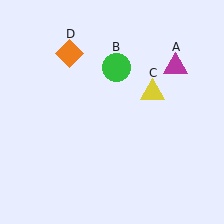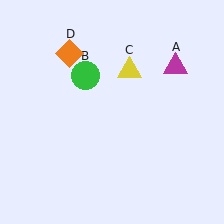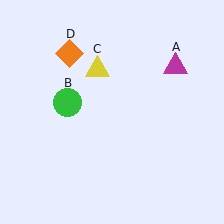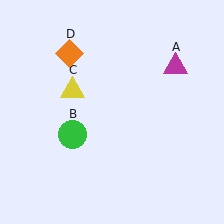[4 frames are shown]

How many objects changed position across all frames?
2 objects changed position: green circle (object B), yellow triangle (object C).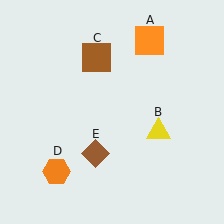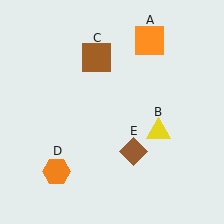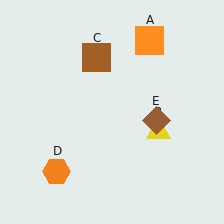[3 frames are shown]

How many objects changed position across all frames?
1 object changed position: brown diamond (object E).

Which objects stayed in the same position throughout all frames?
Orange square (object A) and yellow triangle (object B) and brown square (object C) and orange hexagon (object D) remained stationary.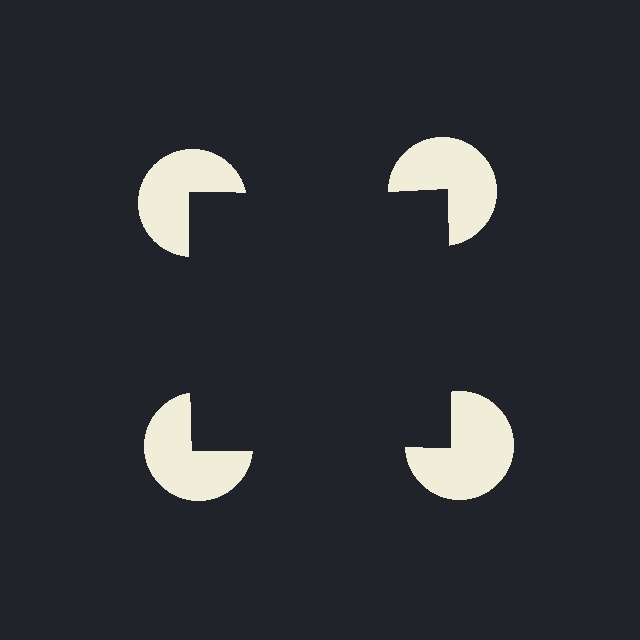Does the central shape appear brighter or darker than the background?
It typically appears slightly darker than the background, even though no actual brightness change is drawn.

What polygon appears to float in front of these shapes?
An illusory square — its edges are inferred from the aligned wedge cuts in the pac-man discs, not physically drawn.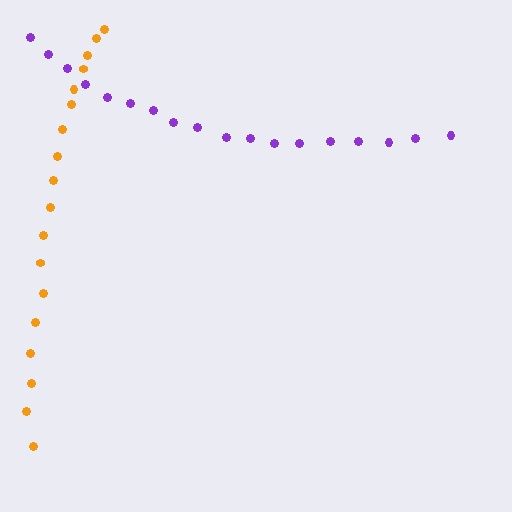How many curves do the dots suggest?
There are 2 distinct paths.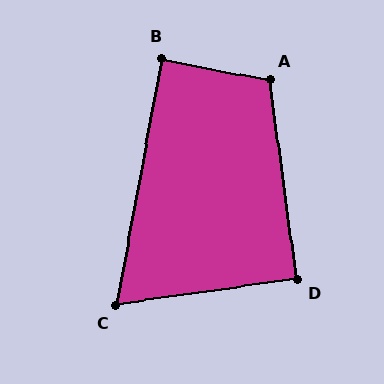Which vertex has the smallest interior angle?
C, at approximately 71 degrees.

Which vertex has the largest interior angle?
A, at approximately 109 degrees.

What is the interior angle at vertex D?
Approximately 91 degrees (approximately right).